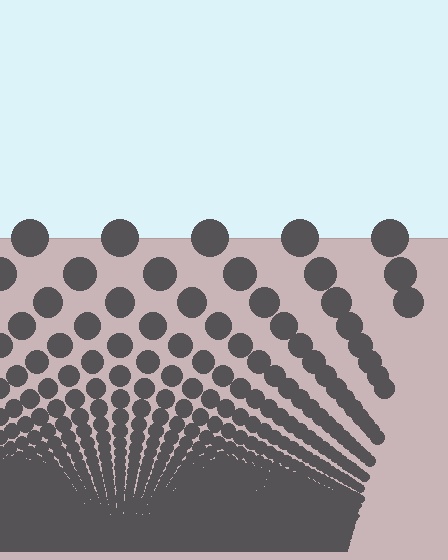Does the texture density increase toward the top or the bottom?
Density increases toward the bottom.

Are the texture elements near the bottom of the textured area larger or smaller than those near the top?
Smaller. The gradient is inverted — elements near the bottom are smaller and denser.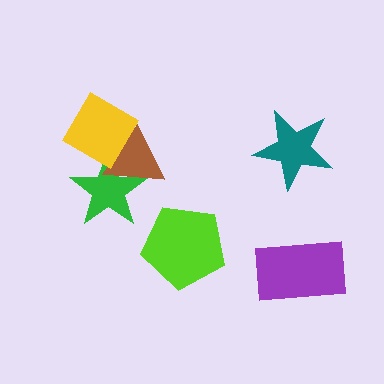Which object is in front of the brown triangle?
The yellow diamond is in front of the brown triangle.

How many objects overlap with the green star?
2 objects overlap with the green star.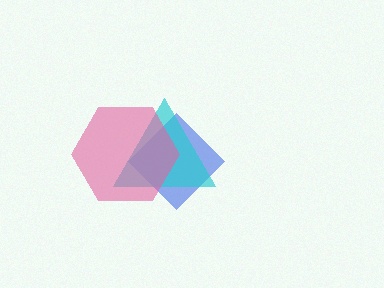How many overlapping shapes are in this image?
There are 3 overlapping shapes in the image.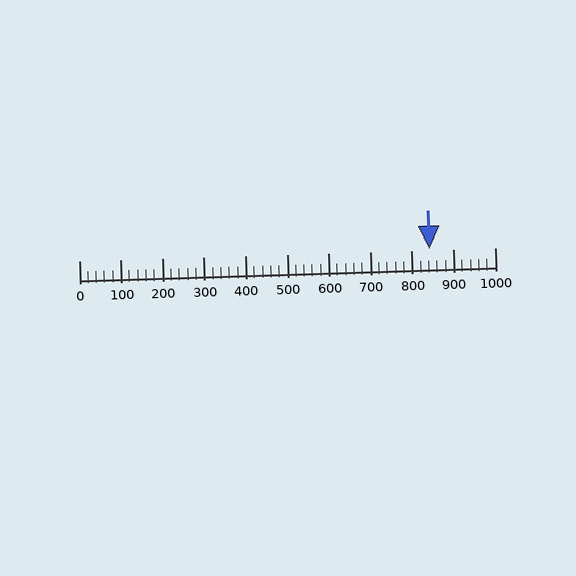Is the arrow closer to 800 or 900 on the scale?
The arrow is closer to 800.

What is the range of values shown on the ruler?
The ruler shows values from 0 to 1000.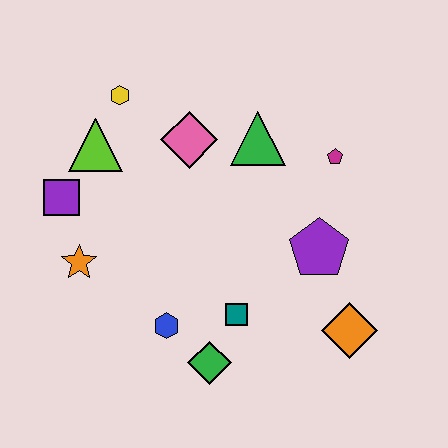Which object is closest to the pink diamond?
The green triangle is closest to the pink diamond.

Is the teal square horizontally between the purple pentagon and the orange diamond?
No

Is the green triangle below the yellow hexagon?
Yes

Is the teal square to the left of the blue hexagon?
No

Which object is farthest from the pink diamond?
The orange diamond is farthest from the pink diamond.